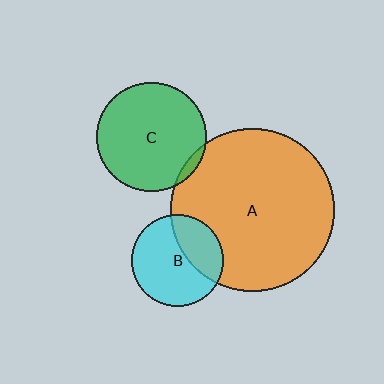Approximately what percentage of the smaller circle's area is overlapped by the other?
Approximately 5%.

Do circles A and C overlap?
Yes.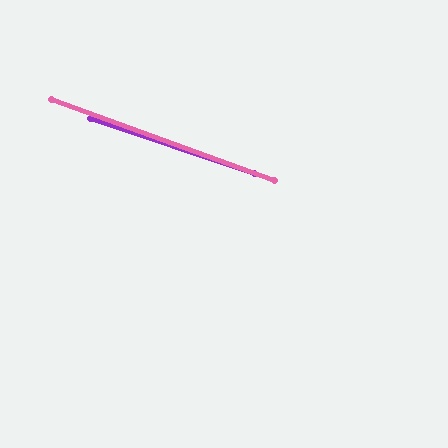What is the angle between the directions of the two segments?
Approximately 1 degree.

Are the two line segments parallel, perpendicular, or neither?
Parallel — their directions differ by only 1.3°.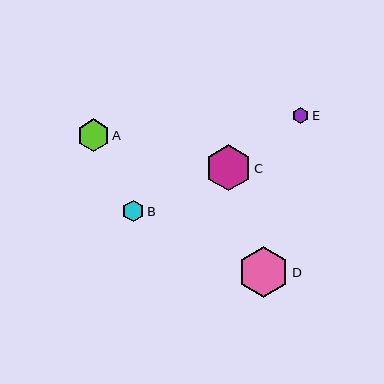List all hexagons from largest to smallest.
From largest to smallest: D, C, A, B, E.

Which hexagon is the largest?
Hexagon D is the largest with a size of approximately 51 pixels.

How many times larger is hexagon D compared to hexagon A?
Hexagon D is approximately 1.6 times the size of hexagon A.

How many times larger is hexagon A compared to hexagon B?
Hexagon A is approximately 1.5 times the size of hexagon B.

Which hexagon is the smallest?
Hexagon E is the smallest with a size of approximately 16 pixels.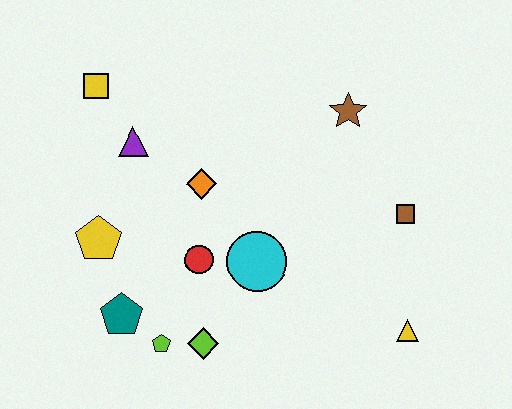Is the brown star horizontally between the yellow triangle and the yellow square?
Yes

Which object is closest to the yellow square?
The purple triangle is closest to the yellow square.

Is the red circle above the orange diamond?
No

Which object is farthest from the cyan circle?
The yellow square is farthest from the cyan circle.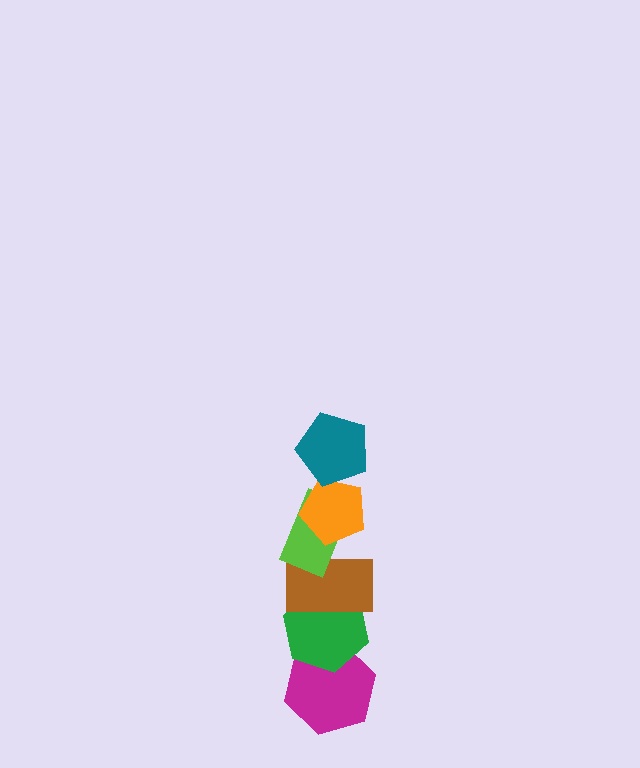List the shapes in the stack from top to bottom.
From top to bottom: the teal pentagon, the orange pentagon, the lime rectangle, the brown rectangle, the green hexagon, the magenta hexagon.